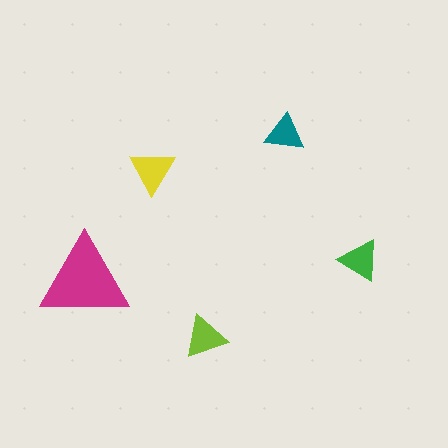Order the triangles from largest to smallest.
the magenta one, the yellow one, the lime one, the green one, the teal one.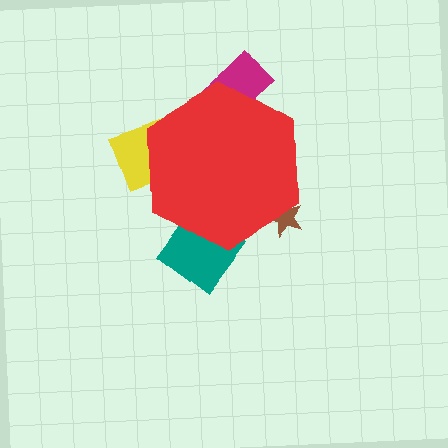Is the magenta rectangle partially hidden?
Yes, the magenta rectangle is partially hidden behind the red hexagon.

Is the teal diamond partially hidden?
Yes, the teal diamond is partially hidden behind the red hexagon.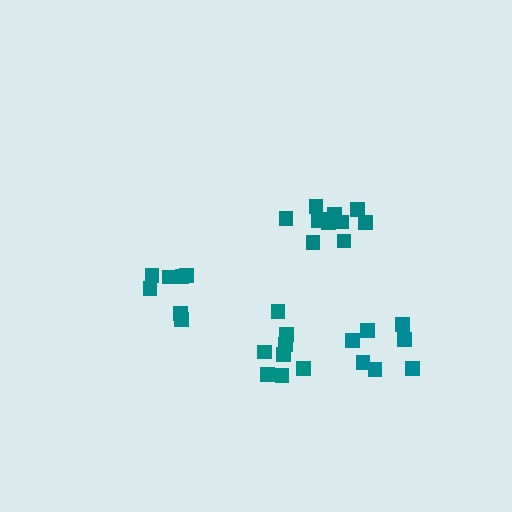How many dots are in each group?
Group 1: 7 dots, Group 2: 7 dots, Group 3: 8 dots, Group 4: 11 dots (33 total).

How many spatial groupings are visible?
There are 4 spatial groupings.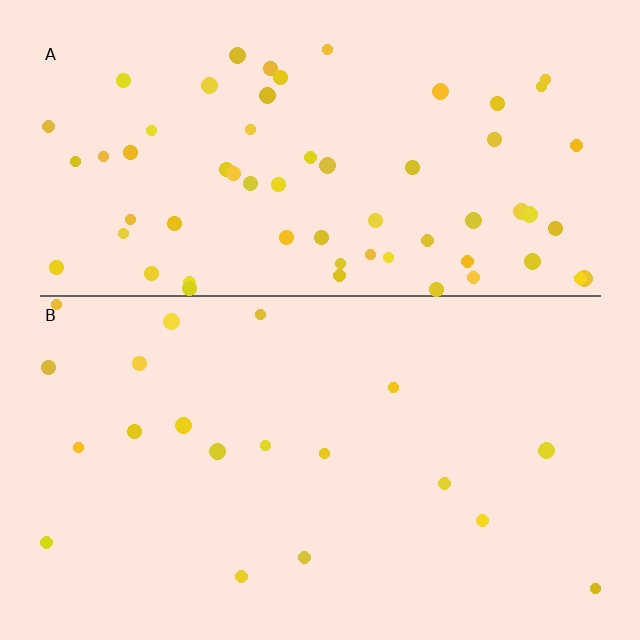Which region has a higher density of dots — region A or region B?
A (the top).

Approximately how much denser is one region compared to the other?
Approximately 3.2× — region A over region B.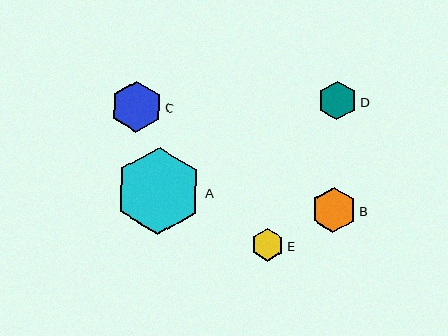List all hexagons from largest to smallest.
From largest to smallest: A, C, B, D, E.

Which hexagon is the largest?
Hexagon A is the largest with a size of approximately 87 pixels.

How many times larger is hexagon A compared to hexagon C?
Hexagon A is approximately 1.7 times the size of hexagon C.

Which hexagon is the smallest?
Hexagon E is the smallest with a size of approximately 32 pixels.